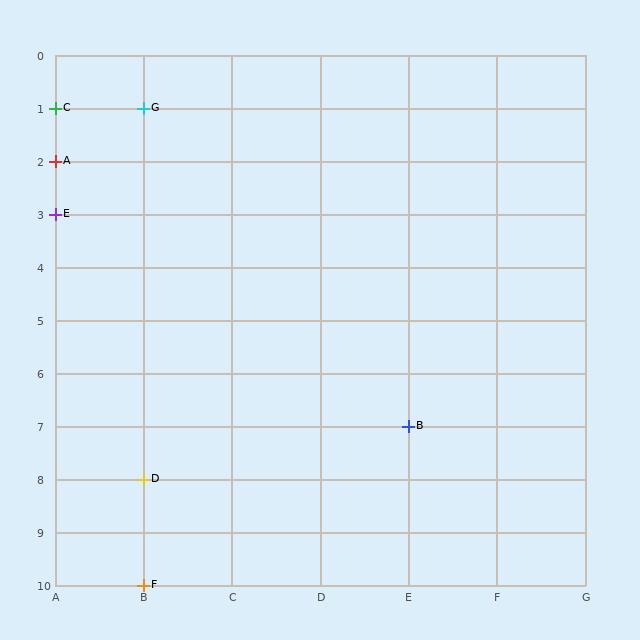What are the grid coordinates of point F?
Point F is at grid coordinates (B, 10).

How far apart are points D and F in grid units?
Points D and F are 2 rows apart.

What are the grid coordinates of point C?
Point C is at grid coordinates (A, 1).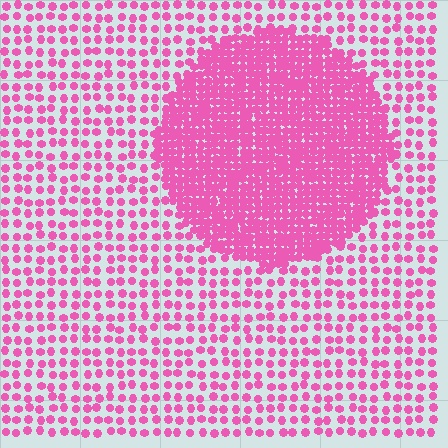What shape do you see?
I see a circle.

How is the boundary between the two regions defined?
The boundary is defined by a change in element density (approximately 2.7x ratio). All elements are the same color, size, and shape.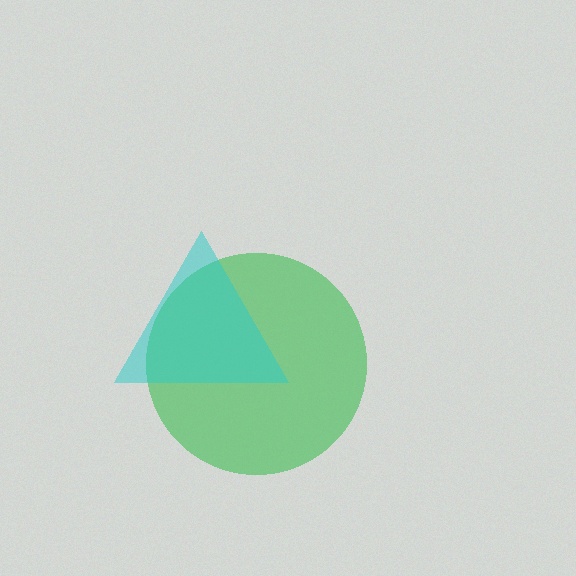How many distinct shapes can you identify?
There are 2 distinct shapes: a green circle, a cyan triangle.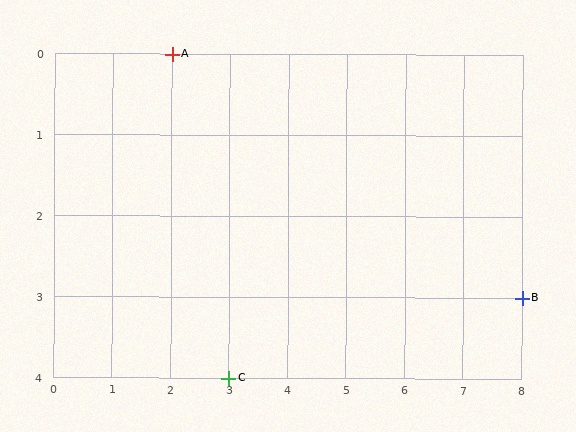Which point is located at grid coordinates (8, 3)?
Point B is at (8, 3).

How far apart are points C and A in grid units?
Points C and A are 1 column and 4 rows apart (about 4.1 grid units diagonally).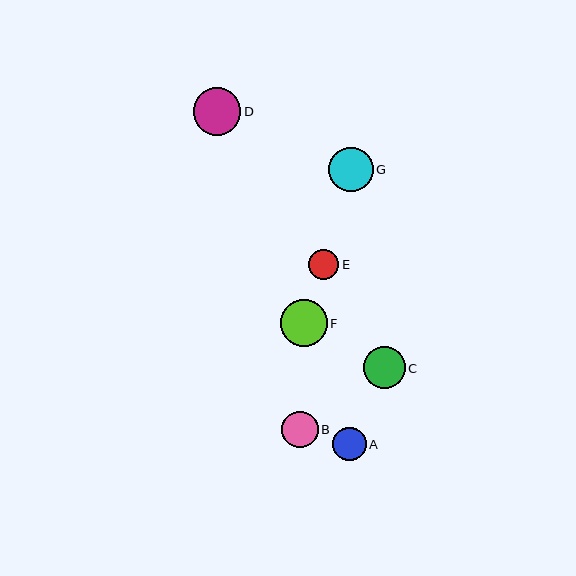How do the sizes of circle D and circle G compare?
Circle D and circle G are approximately the same size.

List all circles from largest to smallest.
From largest to smallest: D, F, G, C, B, A, E.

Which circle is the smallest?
Circle E is the smallest with a size of approximately 30 pixels.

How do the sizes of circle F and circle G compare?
Circle F and circle G are approximately the same size.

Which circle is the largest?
Circle D is the largest with a size of approximately 48 pixels.